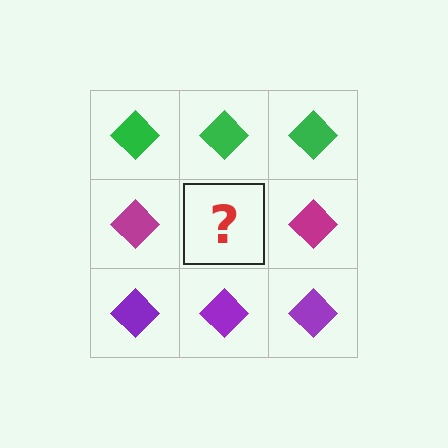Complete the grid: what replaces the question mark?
The question mark should be replaced with a magenta diamond.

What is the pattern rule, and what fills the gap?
The rule is that each row has a consistent color. The gap should be filled with a magenta diamond.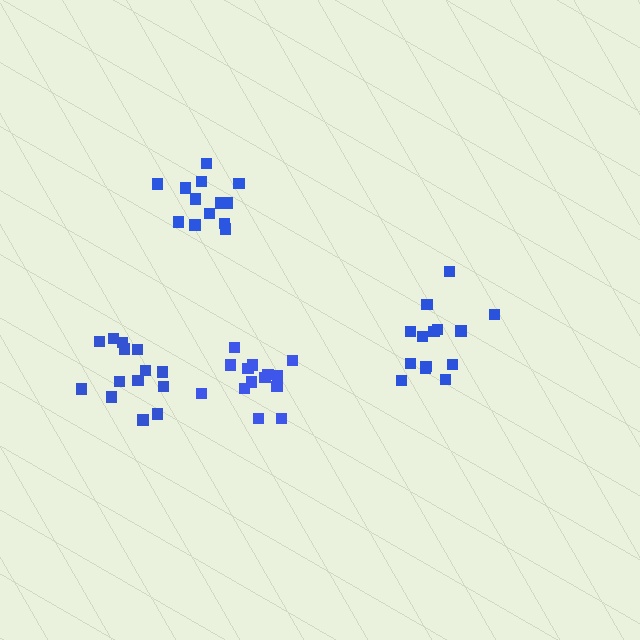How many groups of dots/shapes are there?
There are 4 groups.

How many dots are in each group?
Group 1: 13 dots, Group 2: 14 dots, Group 3: 14 dots, Group 4: 14 dots (55 total).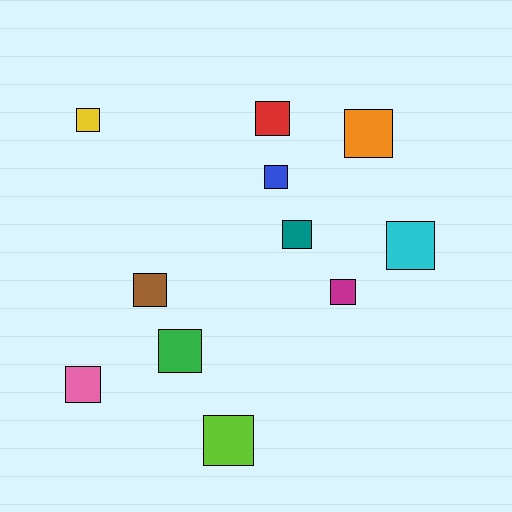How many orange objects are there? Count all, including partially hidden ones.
There is 1 orange object.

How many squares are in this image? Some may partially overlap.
There are 11 squares.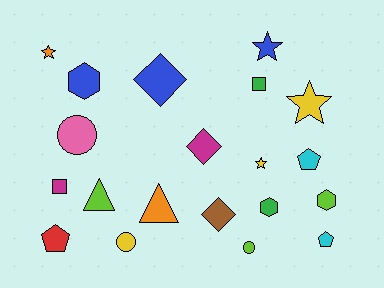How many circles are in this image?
There are 3 circles.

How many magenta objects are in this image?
There are 2 magenta objects.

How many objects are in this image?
There are 20 objects.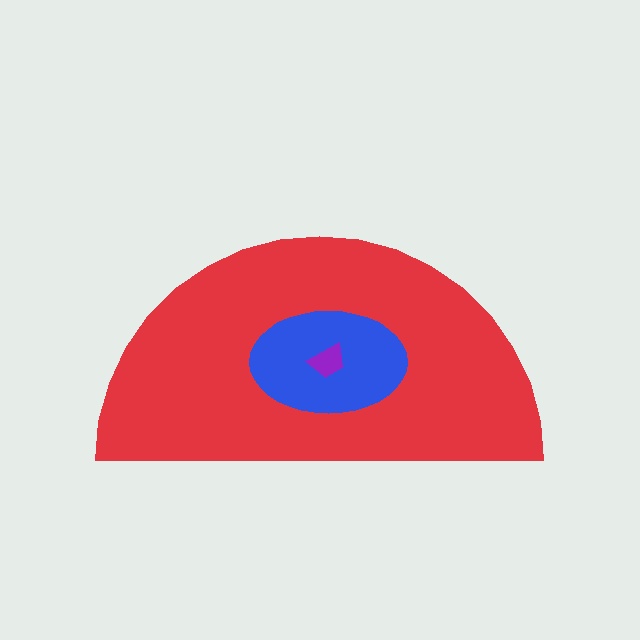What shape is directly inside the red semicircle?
The blue ellipse.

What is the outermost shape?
The red semicircle.